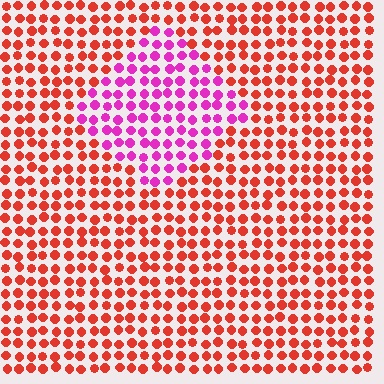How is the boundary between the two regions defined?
The boundary is defined purely by a slight shift in hue (about 54 degrees). Spacing, size, and orientation are identical on both sides.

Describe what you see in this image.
The image is filled with small red elements in a uniform arrangement. A diamond-shaped region is visible where the elements are tinted to a slightly different hue, forming a subtle color boundary.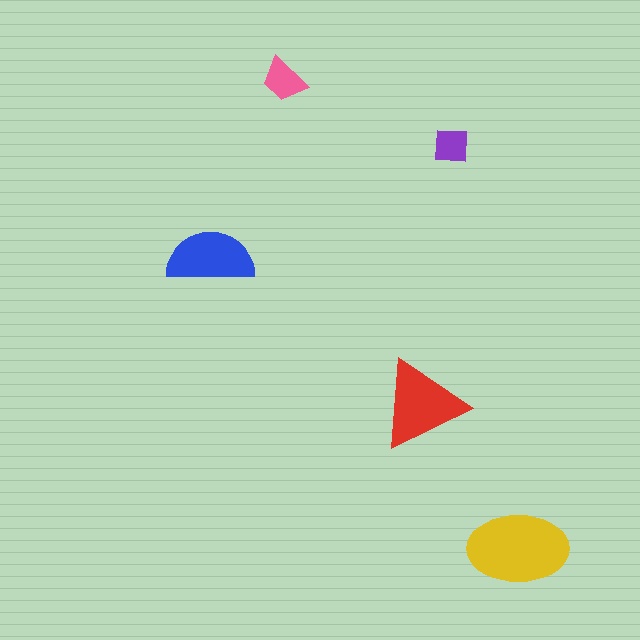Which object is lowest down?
The yellow ellipse is bottommost.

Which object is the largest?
The yellow ellipse.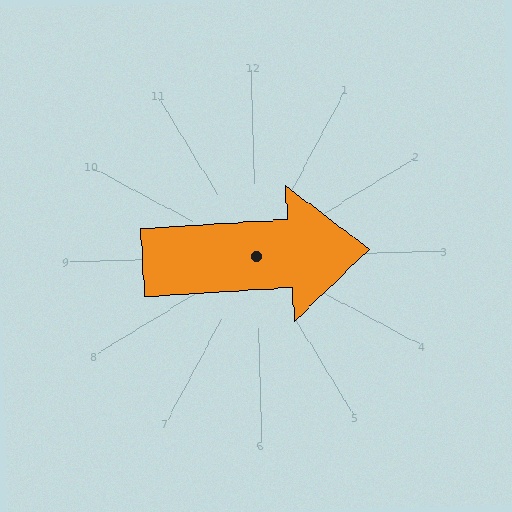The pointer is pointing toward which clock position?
Roughly 3 o'clock.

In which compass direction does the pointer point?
East.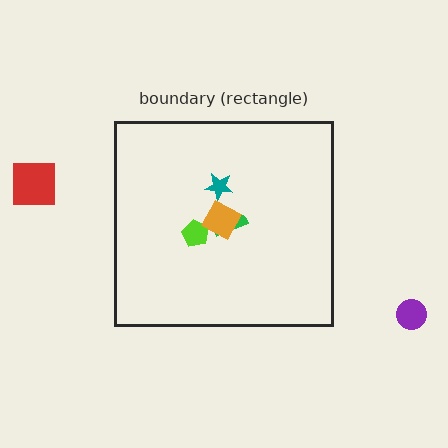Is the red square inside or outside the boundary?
Outside.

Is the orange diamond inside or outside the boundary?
Inside.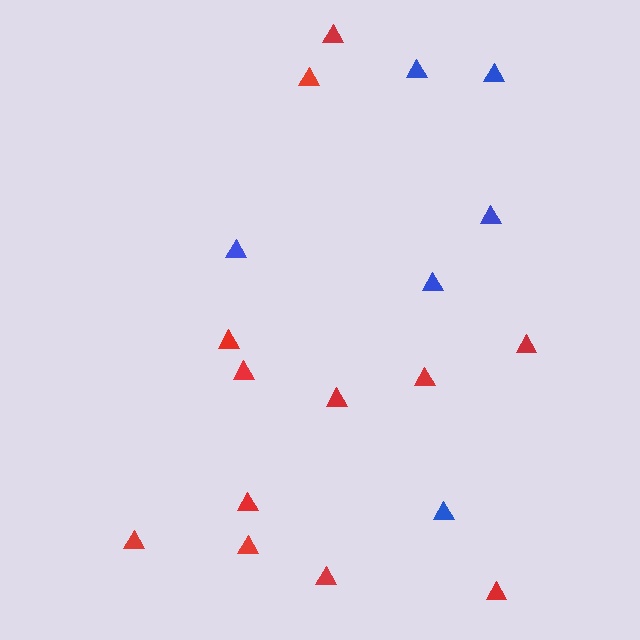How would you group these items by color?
There are 2 groups: one group of blue triangles (6) and one group of red triangles (12).